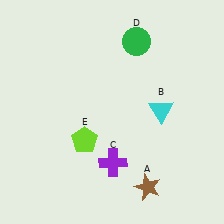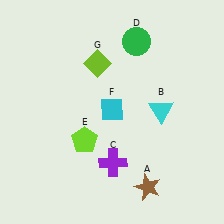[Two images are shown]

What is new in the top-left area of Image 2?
A cyan diamond (F) was added in the top-left area of Image 2.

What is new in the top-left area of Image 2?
A lime diamond (G) was added in the top-left area of Image 2.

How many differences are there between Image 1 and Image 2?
There are 2 differences between the two images.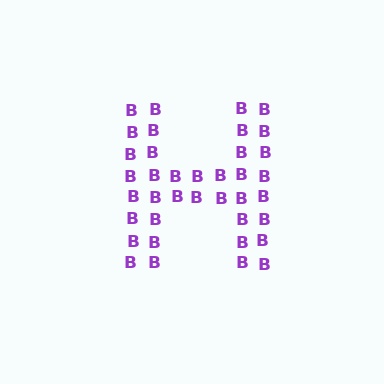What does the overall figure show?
The overall figure shows the letter H.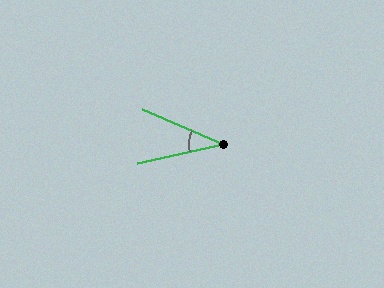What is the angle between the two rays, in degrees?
Approximately 36 degrees.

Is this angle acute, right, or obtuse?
It is acute.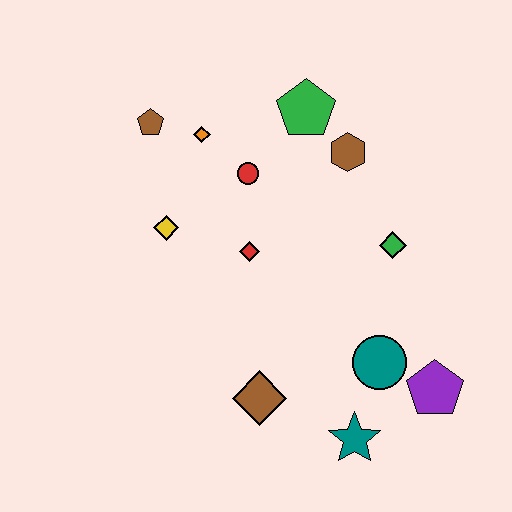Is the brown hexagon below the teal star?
No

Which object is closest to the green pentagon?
The brown hexagon is closest to the green pentagon.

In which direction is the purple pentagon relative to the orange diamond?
The purple pentagon is below the orange diamond.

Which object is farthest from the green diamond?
The brown pentagon is farthest from the green diamond.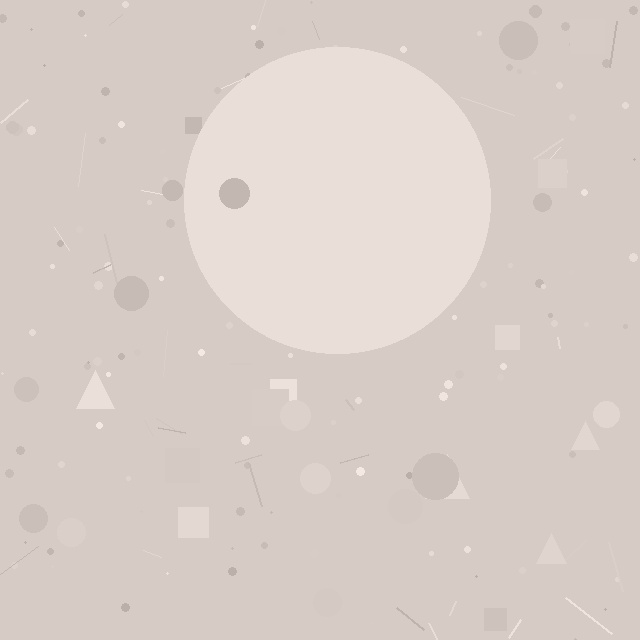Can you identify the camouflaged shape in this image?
The camouflaged shape is a circle.